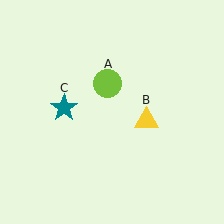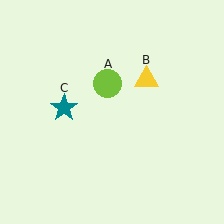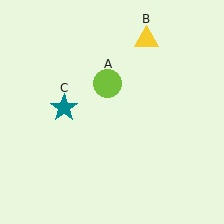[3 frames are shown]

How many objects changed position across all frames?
1 object changed position: yellow triangle (object B).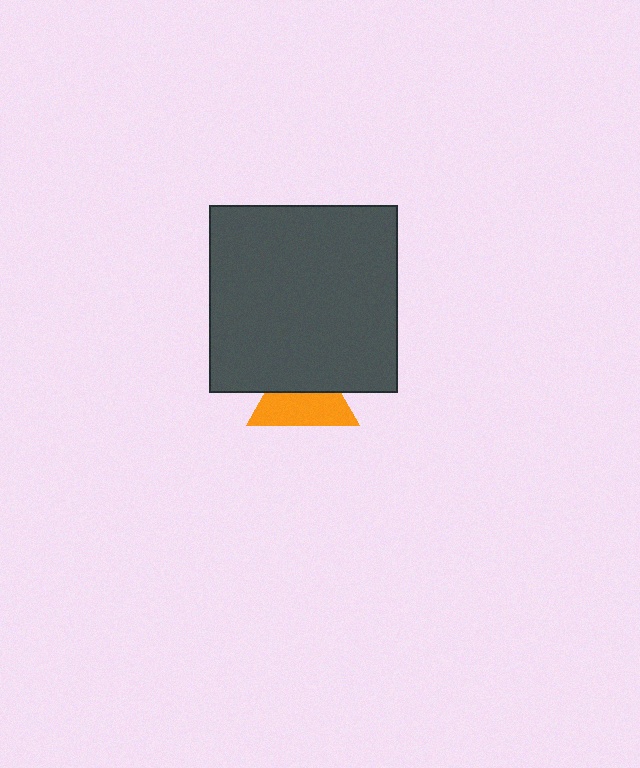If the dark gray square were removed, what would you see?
You would see the complete orange triangle.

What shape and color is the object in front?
The object in front is a dark gray square.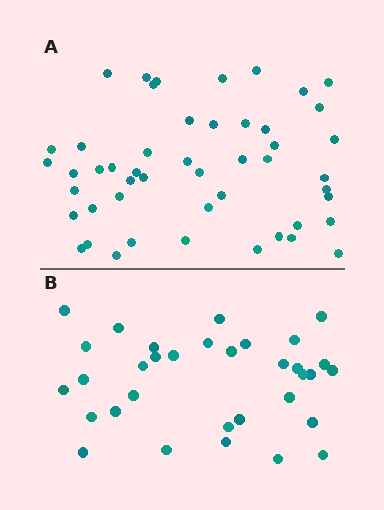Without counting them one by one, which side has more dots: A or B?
Region A (the top region) has more dots.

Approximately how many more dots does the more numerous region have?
Region A has approximately 15 more dots than region B.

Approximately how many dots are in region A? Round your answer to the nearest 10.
About 50 dots. (The exact count is 49, which rounds to 50.)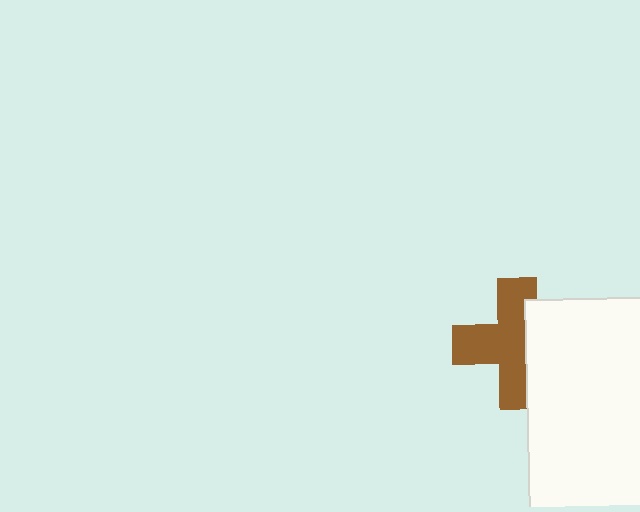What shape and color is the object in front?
The object in front is a white rectangle.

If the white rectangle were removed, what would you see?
You would see the complete brown cross.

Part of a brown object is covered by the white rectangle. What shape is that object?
It is a cross.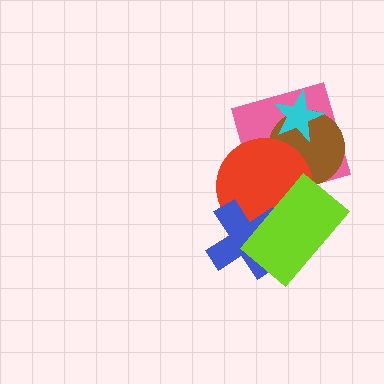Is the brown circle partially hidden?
Yes, it is partially covered by another shape.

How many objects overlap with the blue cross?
2 objects overlap with the blue cross.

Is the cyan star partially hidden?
No, no other shape covers it.